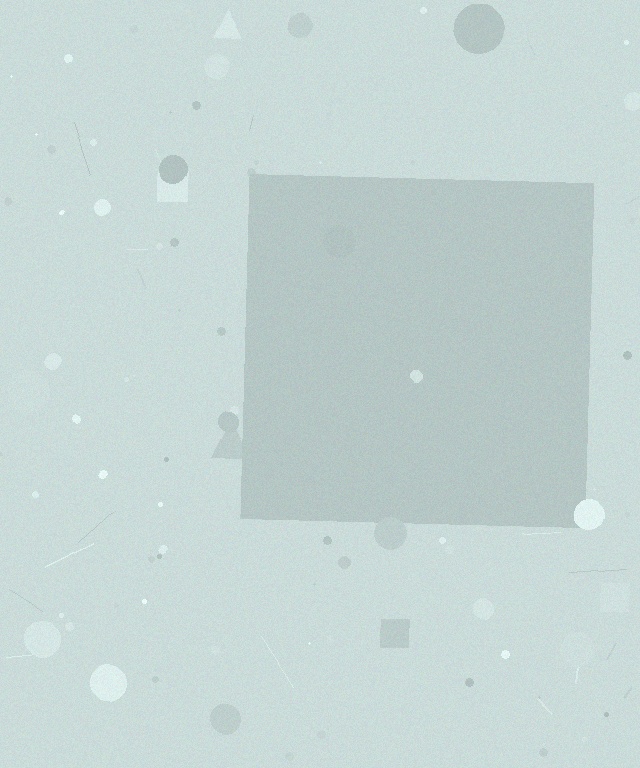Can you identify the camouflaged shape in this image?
The camouflaged shape is a square.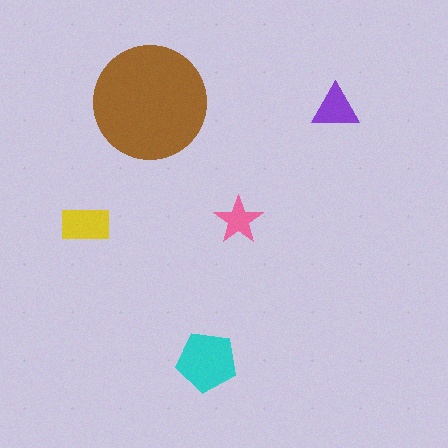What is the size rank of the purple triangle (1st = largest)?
4th.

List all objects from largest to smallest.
The brown circle, the cyan pentagon, the yellow rectangle, the purple triangle, the pink star.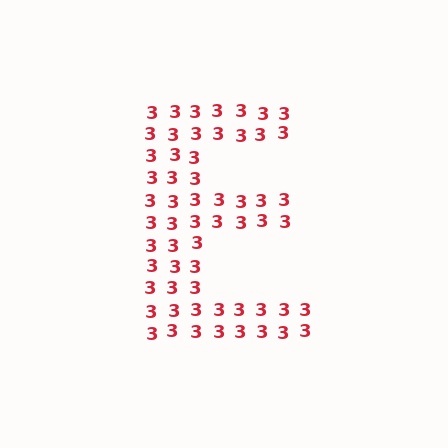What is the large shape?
The large shape is the letter E.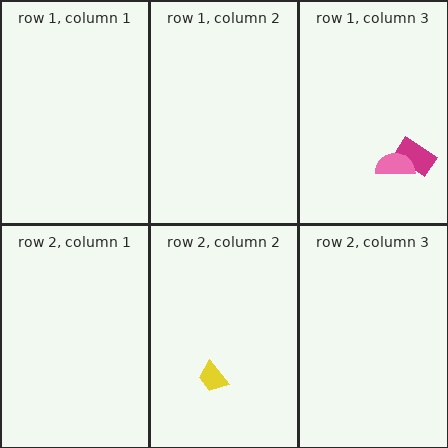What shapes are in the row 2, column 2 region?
The yellow trapezoid.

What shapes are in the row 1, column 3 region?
The magenta rectangle, the pink semicircle.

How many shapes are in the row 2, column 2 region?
1.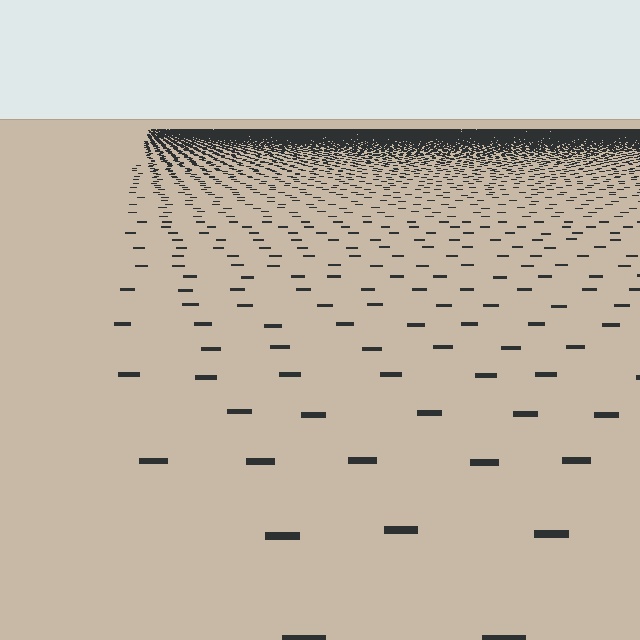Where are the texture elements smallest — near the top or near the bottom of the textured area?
Near the top.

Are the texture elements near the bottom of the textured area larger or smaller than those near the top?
Larger. Near the bottom, elements are closer to the viewer and appear at a bigger on-screen size.